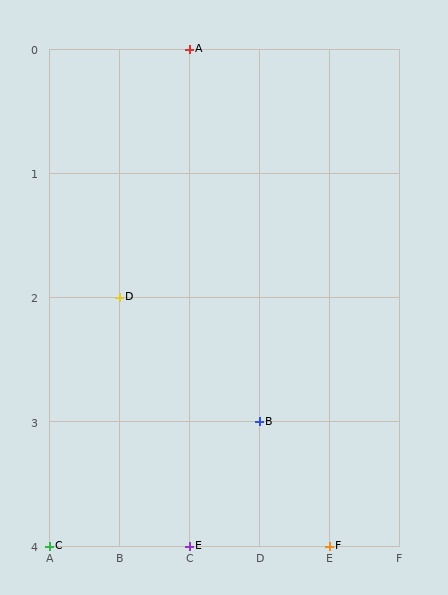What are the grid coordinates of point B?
Point B is at grid coordinates (D, 3).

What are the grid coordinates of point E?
Point E is at grid coordinates (C, 4).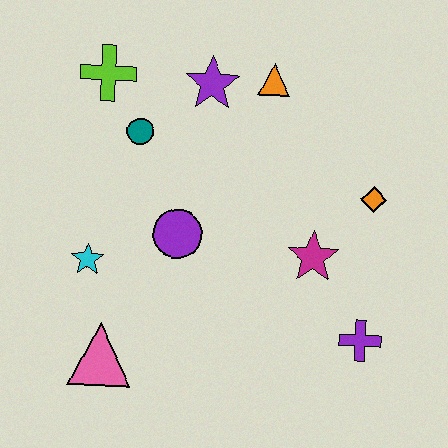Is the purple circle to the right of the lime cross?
Yes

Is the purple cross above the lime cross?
No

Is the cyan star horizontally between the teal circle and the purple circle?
No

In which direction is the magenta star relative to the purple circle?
The magenta star is to the right of the purple circle.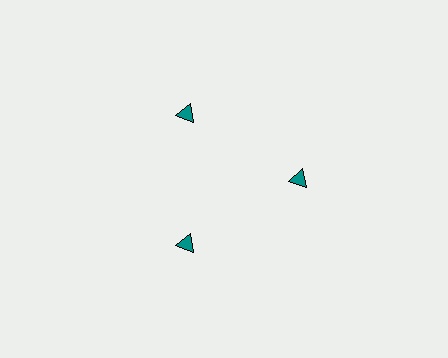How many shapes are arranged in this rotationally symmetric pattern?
There are 3 shapes, arranged in 3 groups of 1.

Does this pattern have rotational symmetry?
Yes, this pattern has 3-fold rotational symmetry. It looks the same after rotating 120 degrees around the center.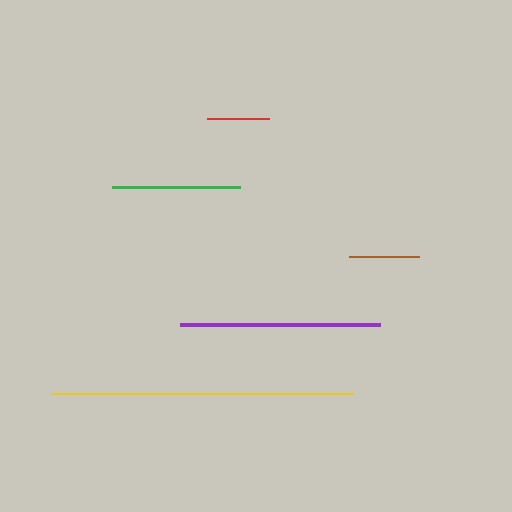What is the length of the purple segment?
The purple segment is approximately 201 pixels long.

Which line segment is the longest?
The yellow line is the longest at approximately 302 pixels.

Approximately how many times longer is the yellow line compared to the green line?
The yellow line is approximately 2.4 times the length of the green line.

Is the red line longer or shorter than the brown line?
The brown line is longer than the red line.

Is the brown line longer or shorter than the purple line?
The purple line is longer than the brown line.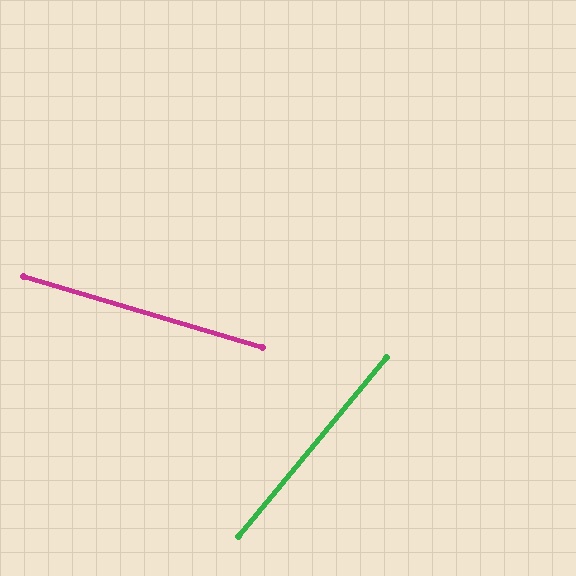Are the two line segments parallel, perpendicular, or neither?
Neither parallel nor perpendicular — they differ by about 67°.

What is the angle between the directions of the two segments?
Approximately 67 degrees.